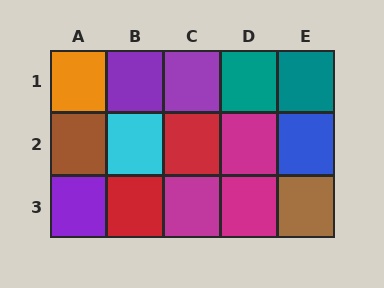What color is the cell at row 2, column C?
Red.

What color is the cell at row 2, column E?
Blue.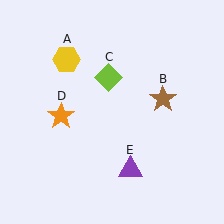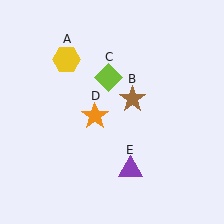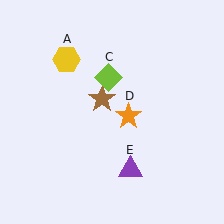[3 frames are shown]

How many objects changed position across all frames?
2 objects changed position: brown star (object B), orange star (object D).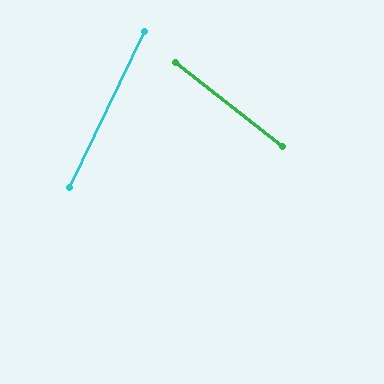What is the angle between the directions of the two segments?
Approximately 77 degrees.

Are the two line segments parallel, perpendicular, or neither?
Neither parallel nor perpendicular — they differ by about 77°.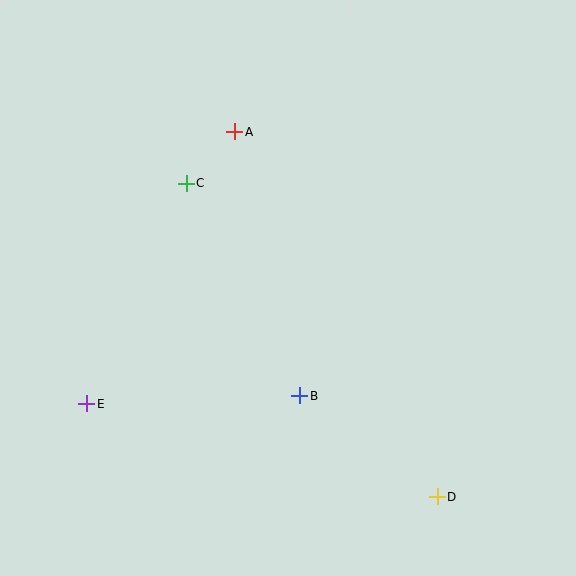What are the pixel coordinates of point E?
Point E is at (87, 404).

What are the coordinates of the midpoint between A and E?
The midpoint between A and E is at (161, 268).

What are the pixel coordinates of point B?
Point B is at (300, 396).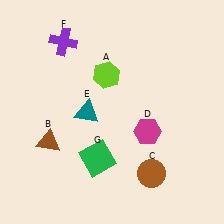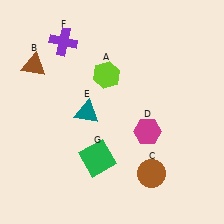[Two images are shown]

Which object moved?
The brown triangle (B) moved up.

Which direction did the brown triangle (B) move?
The brown triangle (B) moved up.